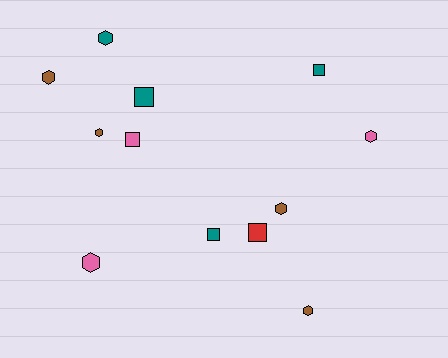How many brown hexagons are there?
There are 4 brown hexagons.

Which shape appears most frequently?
Hexagon, with 7 objects.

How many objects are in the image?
There are 12 objects.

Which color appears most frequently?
Brown, with 4 objects.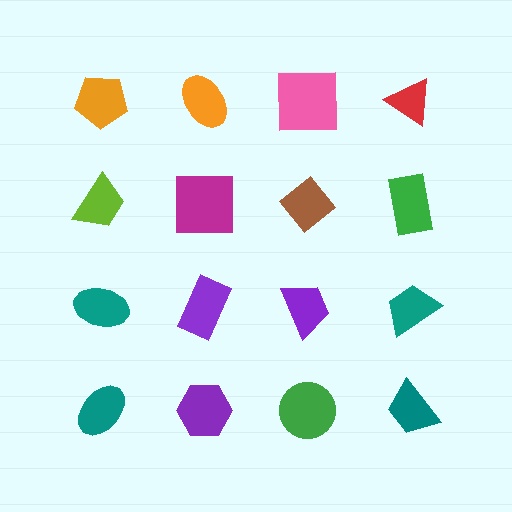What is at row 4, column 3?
A green circle.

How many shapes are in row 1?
4 shapes.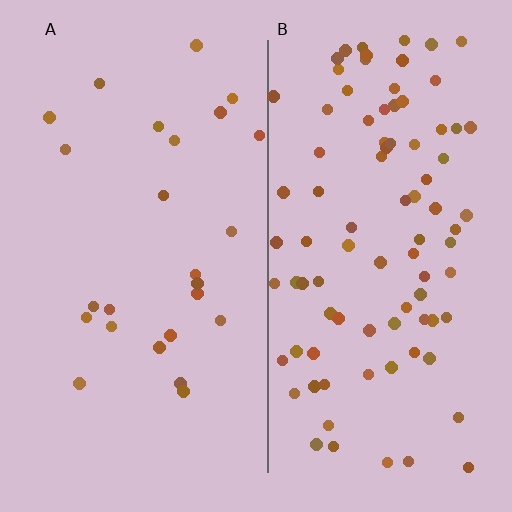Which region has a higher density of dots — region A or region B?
B (the right).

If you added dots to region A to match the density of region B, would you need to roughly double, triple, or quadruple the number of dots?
Approximately quadruple.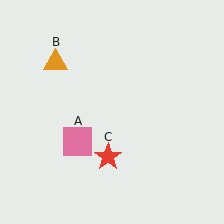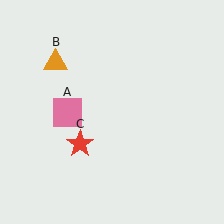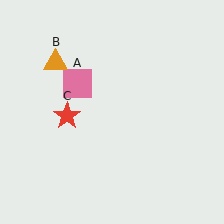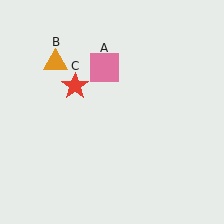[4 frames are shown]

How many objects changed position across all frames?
2 objects changed position: pink square (object A), red star (object C).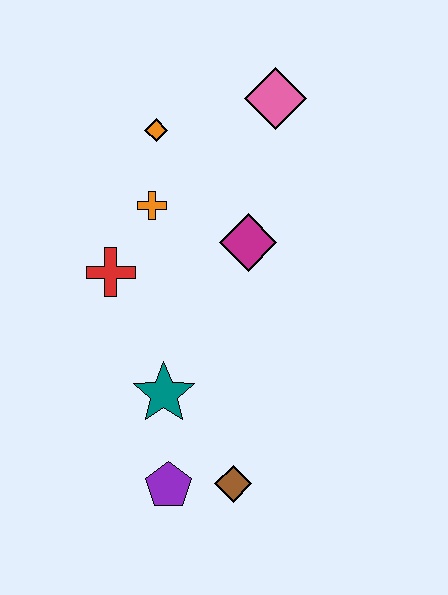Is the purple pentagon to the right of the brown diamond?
No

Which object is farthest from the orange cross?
The brown diamond is farthest from the orange cross.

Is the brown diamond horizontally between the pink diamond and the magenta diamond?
No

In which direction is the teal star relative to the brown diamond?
The teal star is above the brown diamond.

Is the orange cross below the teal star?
No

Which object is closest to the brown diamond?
The purple pentagon is closest to the brown diamond.